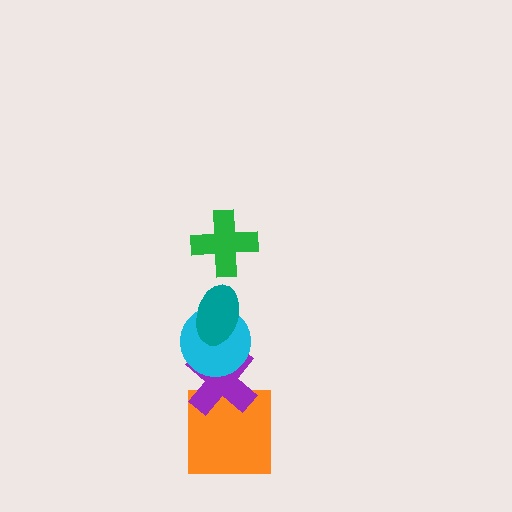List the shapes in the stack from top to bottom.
From top to bottom: the green cross, the teal ellipse, the cyan circle, the purple cross, the orange square.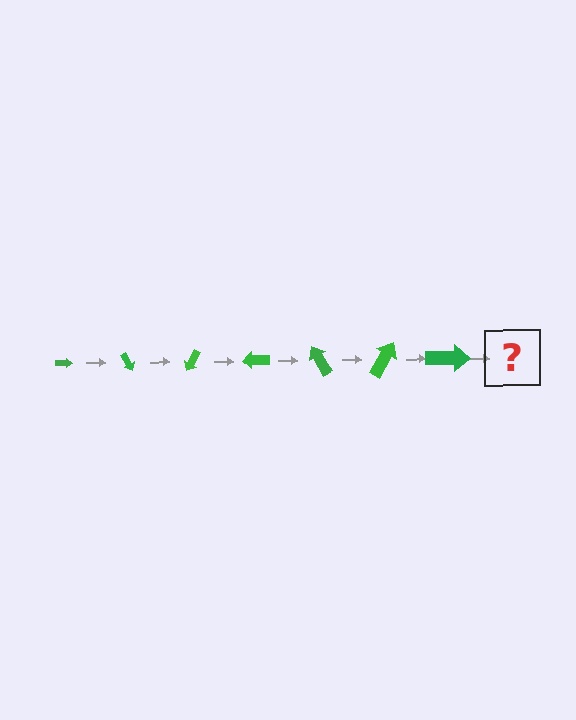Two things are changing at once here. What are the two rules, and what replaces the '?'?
The two rules are that the arrow grows larger each step and it rotates 60 degrees each step. The '?' should be an arrow, larger than the previous one and rotated 420 degrees from the start.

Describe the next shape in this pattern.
It should be an arrow, larger than the previous one and rotated 420 degrees from the start.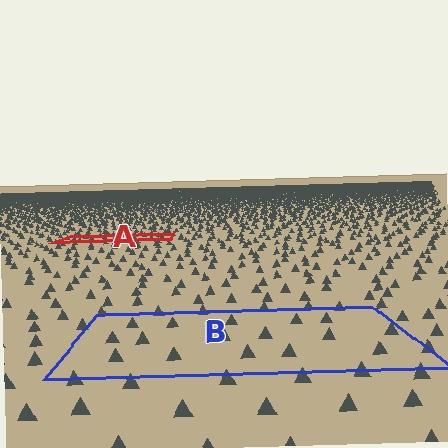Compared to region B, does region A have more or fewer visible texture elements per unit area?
Region A has more texture elements per unit area — they are packed more densely because it is farther away.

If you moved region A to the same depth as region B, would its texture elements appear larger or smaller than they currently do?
They would appear larger. At a closer depth, the same texture elements are projected at a bigger on-screen size.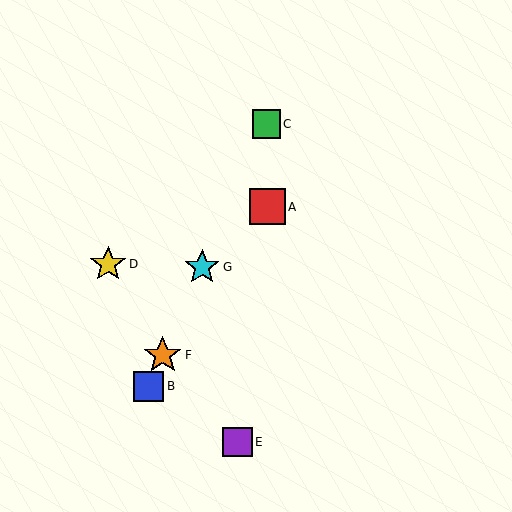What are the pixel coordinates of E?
Object E is at (238, 442).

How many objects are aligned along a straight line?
4 objects (B, C, F, G) are aligned along a straight line.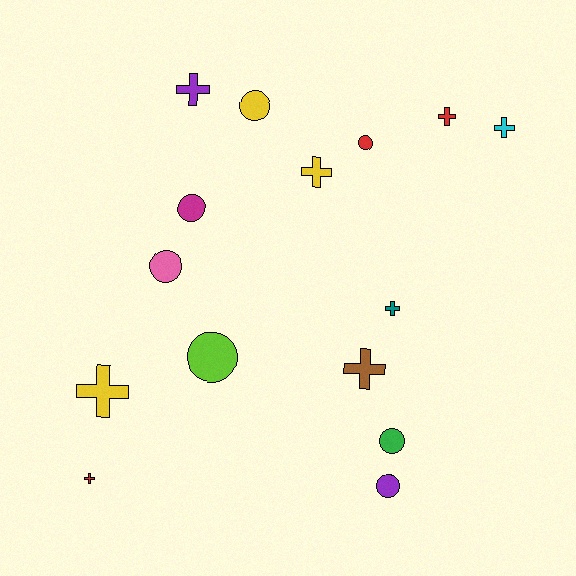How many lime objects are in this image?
There is 1 lime object.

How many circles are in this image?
There are 7 circles.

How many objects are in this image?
There are 15 objects.